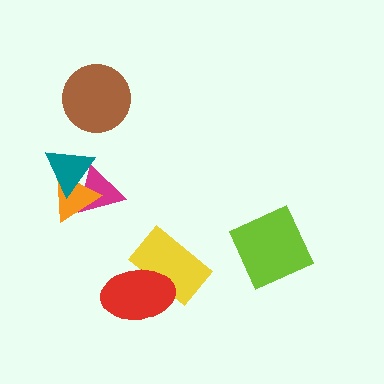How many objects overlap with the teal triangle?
2 objects overlap with the teal triangle.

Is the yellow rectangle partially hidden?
Yes, it is partially covered by another shape.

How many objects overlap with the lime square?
0 objects overlap with the lime square.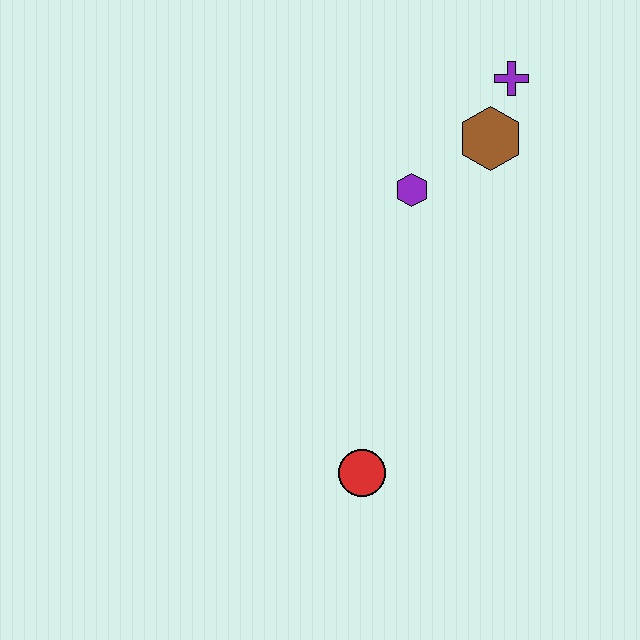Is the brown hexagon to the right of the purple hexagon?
Yes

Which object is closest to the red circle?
The purple hexagon is closest to the red circle.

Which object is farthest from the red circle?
The purple cross is farthest from the red circle.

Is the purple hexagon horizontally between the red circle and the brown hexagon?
Yes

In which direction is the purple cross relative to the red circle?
The purple cross is above the red circle.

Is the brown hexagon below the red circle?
No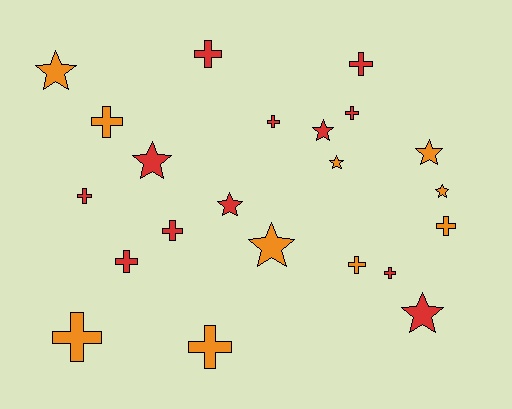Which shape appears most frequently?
Cross, with 13 objects.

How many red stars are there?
There are 4 red stars.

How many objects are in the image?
There are 22 objects.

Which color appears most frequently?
Red, with 12 objects.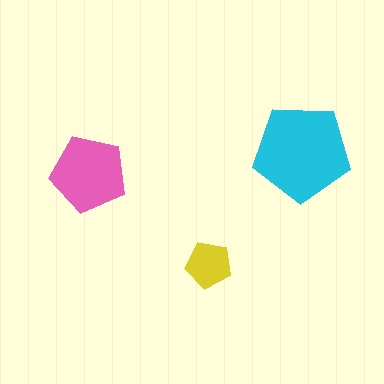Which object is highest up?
The cyan pentagon is topmost.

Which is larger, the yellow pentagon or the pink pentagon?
The pink one.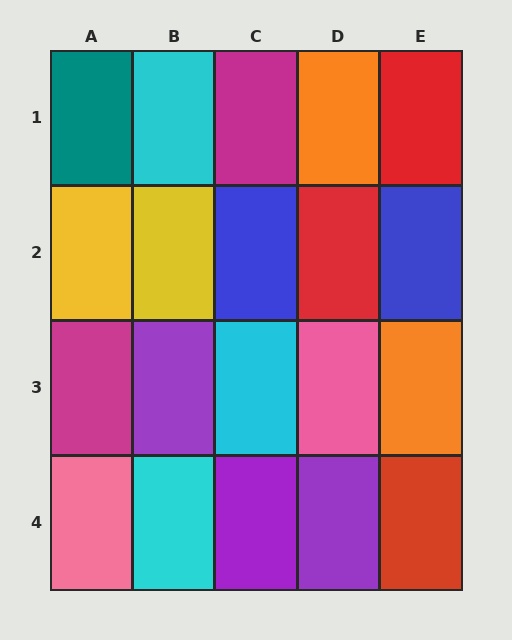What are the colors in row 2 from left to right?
Yellow, yellow, blue, red, blue.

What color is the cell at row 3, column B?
Purple.